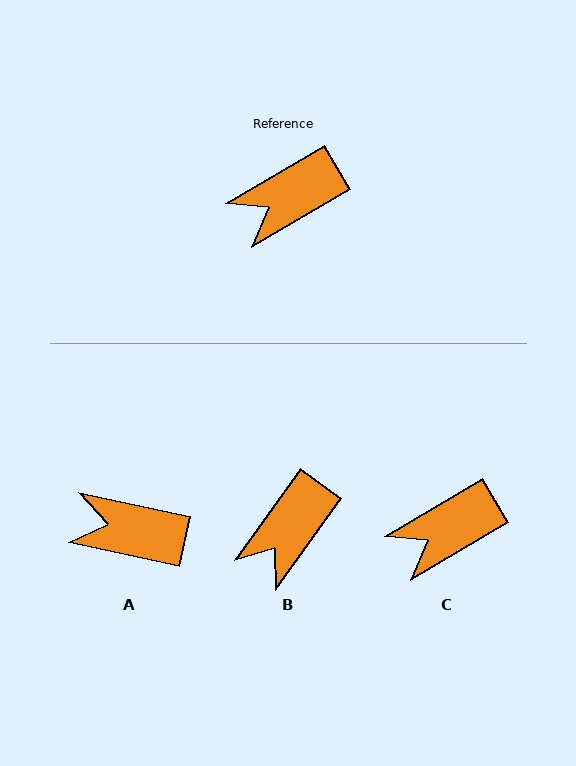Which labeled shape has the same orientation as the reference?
C.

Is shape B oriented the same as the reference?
No, it is off by about 24 degrees.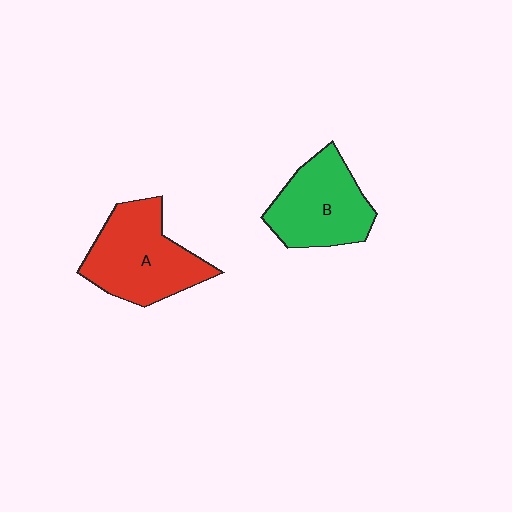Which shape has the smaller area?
Shape B (green).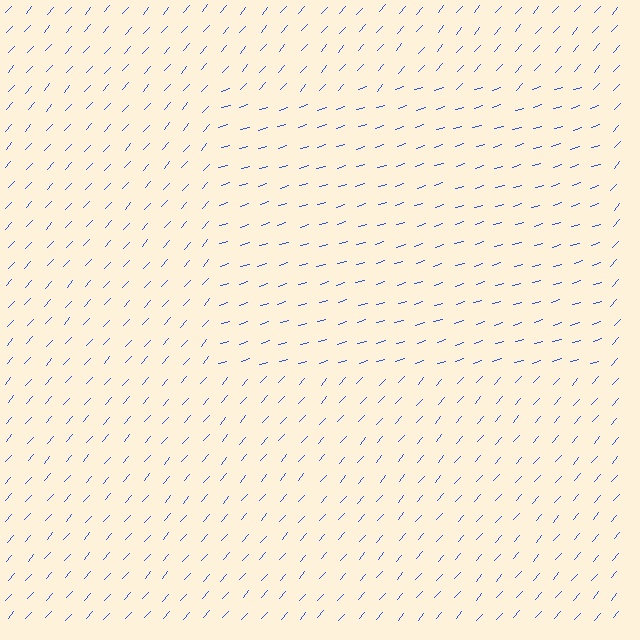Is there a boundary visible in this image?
Yes, there is a texture boundary formed by a change in line orientation.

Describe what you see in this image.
The image is filled with small blue line segments. A rectangle region in the image has lines oriented differently from the surrounding lines, creating a visible texture boundary.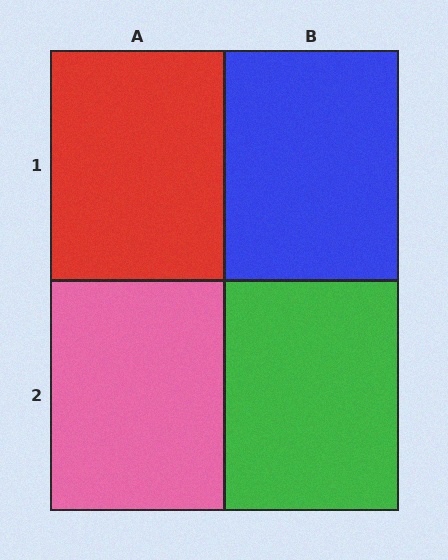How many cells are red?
1 cell is red.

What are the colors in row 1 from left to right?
Red, blue.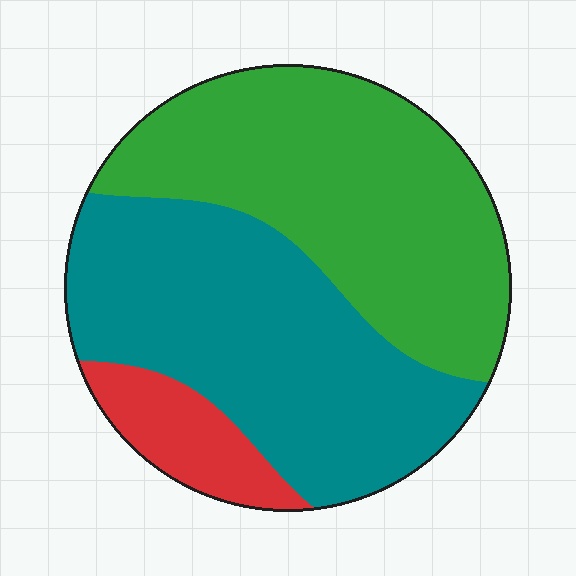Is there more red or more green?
Green.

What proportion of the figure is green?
Green covers about 45% of the figure.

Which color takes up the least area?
Red, at roughly 10%.